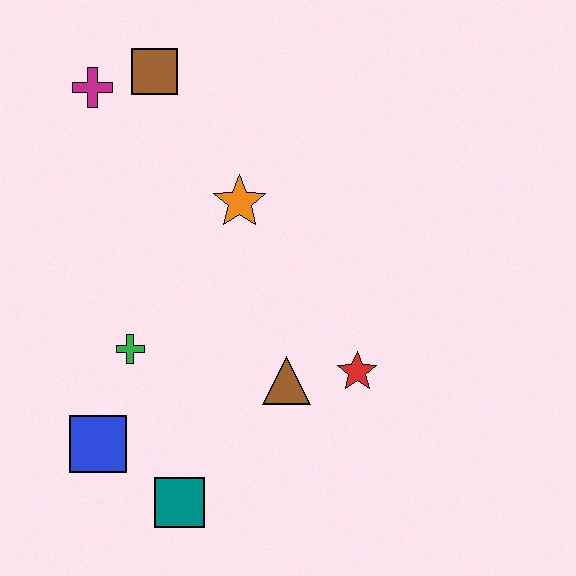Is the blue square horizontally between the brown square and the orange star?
No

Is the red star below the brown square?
Yes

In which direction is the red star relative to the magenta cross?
The red star is below the magenta cross.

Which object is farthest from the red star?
The magenta cross is farthest from the red star.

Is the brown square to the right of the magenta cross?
Yes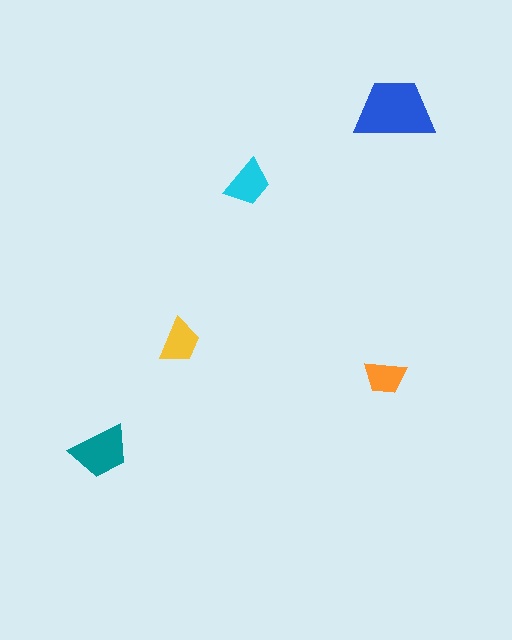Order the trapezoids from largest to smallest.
the blue one, the teal one, the cyan one, the yellow one, the orange one.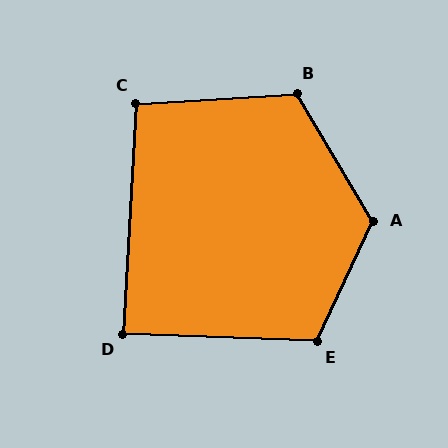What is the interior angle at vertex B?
Approximately 117 degrees (obtuse).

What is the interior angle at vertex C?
Approximately 97 degrees (obtuse).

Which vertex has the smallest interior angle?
D, at approximately 89 degrees.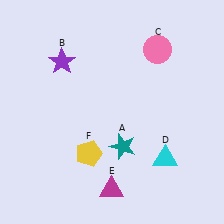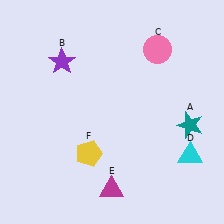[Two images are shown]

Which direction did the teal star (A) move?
The teal star (A) moved right.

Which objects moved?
The objects that moved are: the teal star (A), the cyan triangle (D).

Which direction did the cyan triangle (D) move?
The cyan triangle (D) moved right.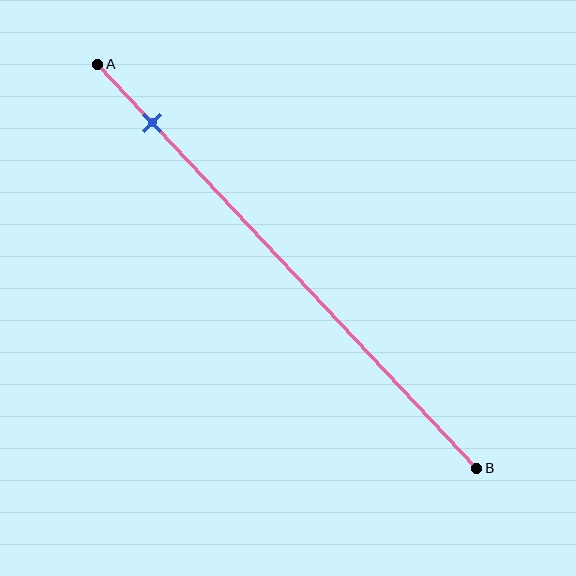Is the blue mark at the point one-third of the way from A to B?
No, the mark is at about 15% from A, not at the 33% one-third point.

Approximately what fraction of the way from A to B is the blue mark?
The blue mark is approximately 15% of the way from A to B.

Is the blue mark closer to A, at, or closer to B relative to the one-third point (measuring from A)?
The blue mark is closer to point A than the one-third point of segment AB.